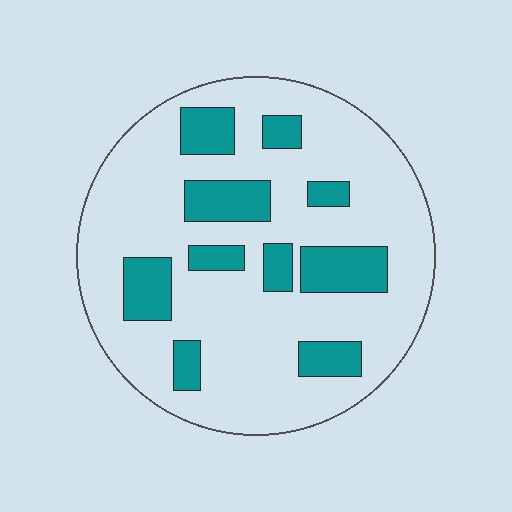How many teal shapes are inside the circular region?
10.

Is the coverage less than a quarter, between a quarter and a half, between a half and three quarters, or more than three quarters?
Less than a quarter.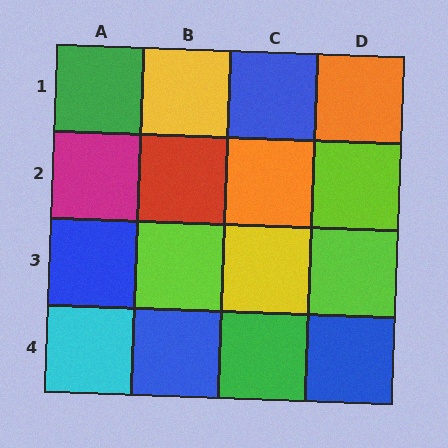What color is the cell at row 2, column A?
Magenta.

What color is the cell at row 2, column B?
Red.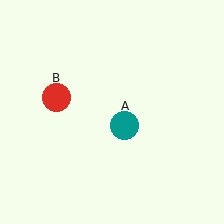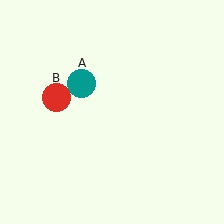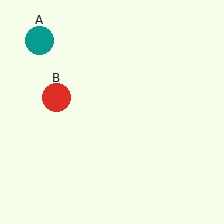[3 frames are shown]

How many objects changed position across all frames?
1 object changed position: teal circle (object A).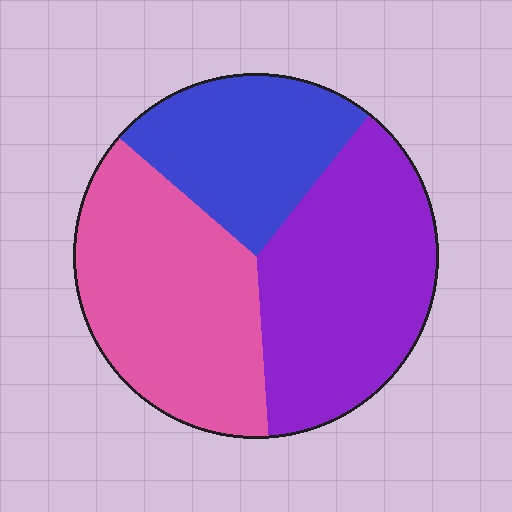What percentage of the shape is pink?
Pink takes up between a quarter and a half of the shape.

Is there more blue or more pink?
Pink.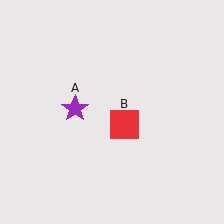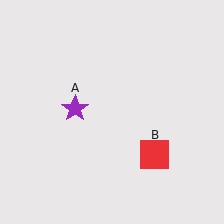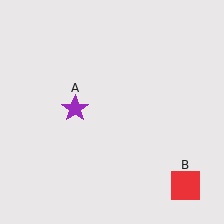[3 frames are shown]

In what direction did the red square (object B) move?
The red square (object B) moved down and to the right.